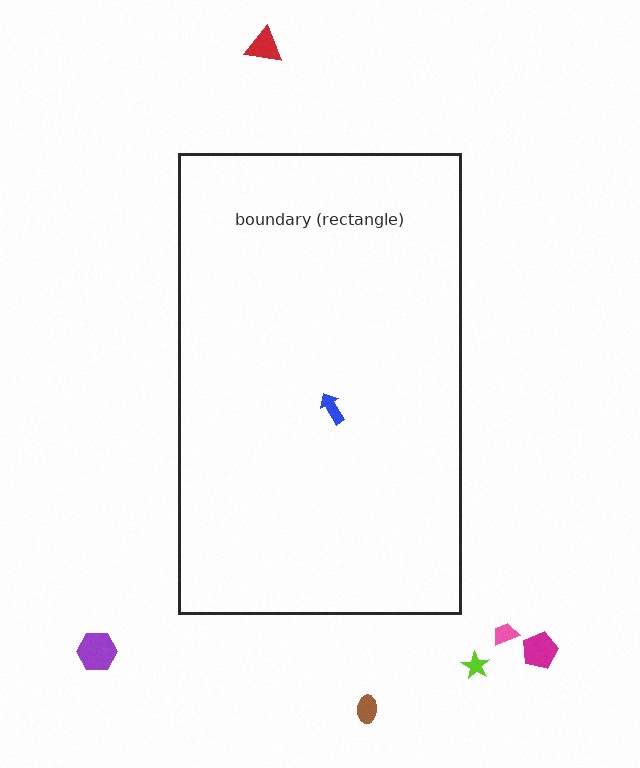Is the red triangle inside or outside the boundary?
Outside.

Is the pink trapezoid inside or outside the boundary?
Outside.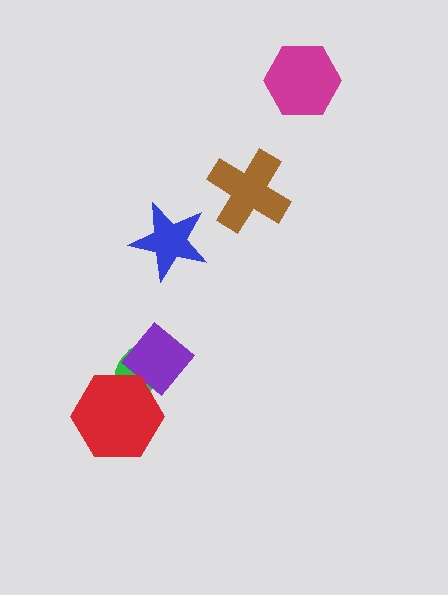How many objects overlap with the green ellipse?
2 objects overlap with the green ellipse.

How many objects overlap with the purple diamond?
2 objects overlap with the purple diamond.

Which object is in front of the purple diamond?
The red hexagon is in front of the purple diamond.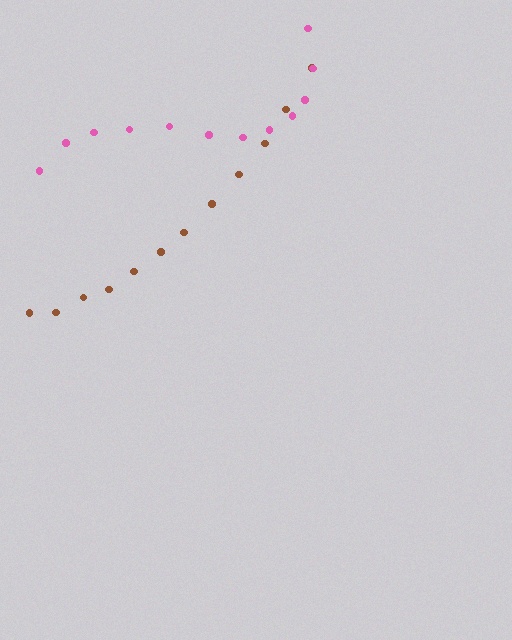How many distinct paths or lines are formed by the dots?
There are 2 distinct paths.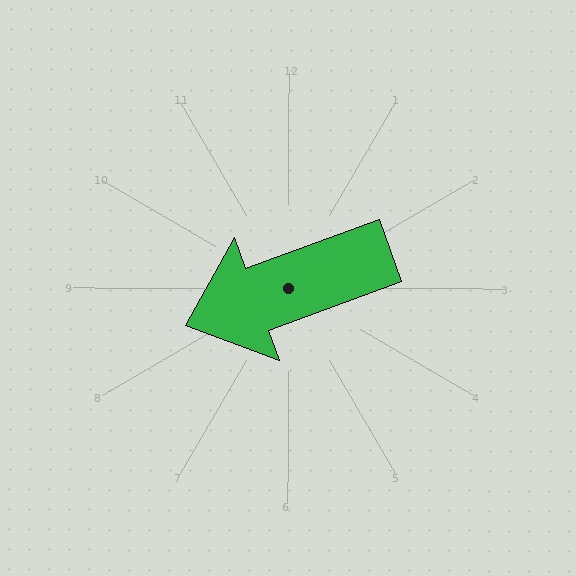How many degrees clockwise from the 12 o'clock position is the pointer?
Approximately 250 degrees.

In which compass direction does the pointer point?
West.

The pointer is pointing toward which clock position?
Roughly 8 o'clock.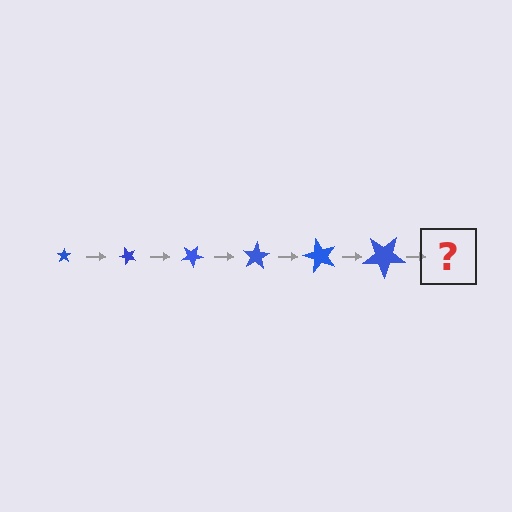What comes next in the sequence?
The next element should be a star, larger than the previous one and rotated 300 degrees from the start.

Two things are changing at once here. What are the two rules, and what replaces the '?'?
The two rules are that the star grows larger each step and it rotates 50 degrees each step. The '?' should be a star, larger than the previous one and rotated 300 degrees from the start.